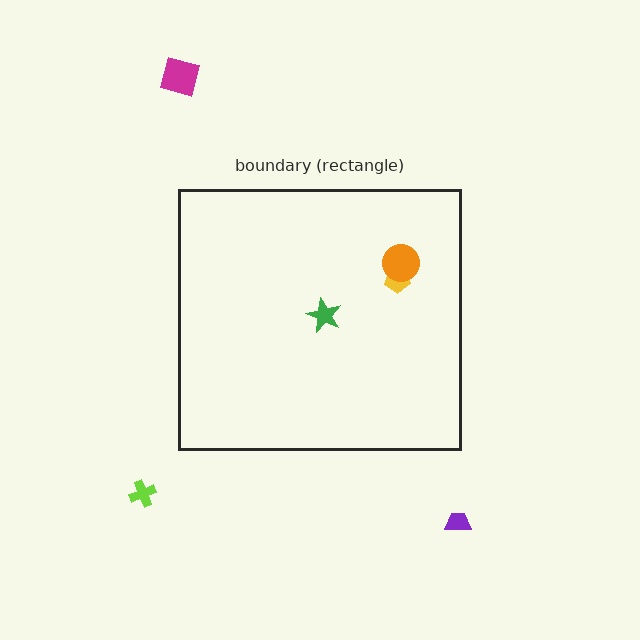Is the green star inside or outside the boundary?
Inside.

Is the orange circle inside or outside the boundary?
Inside.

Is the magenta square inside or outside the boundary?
Outside.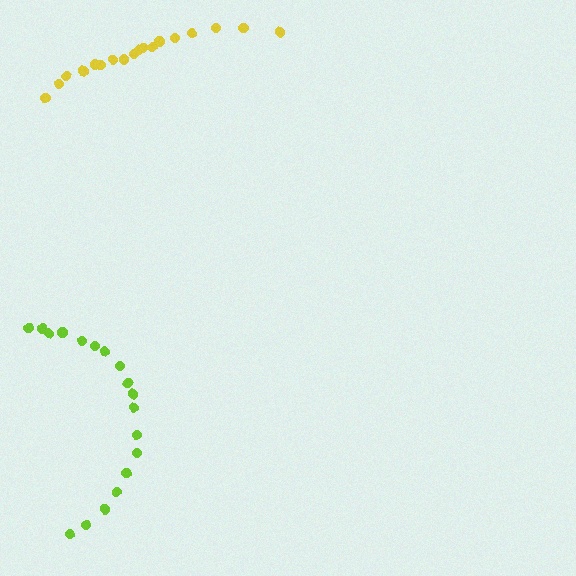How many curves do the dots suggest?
There are 2 distinct paths.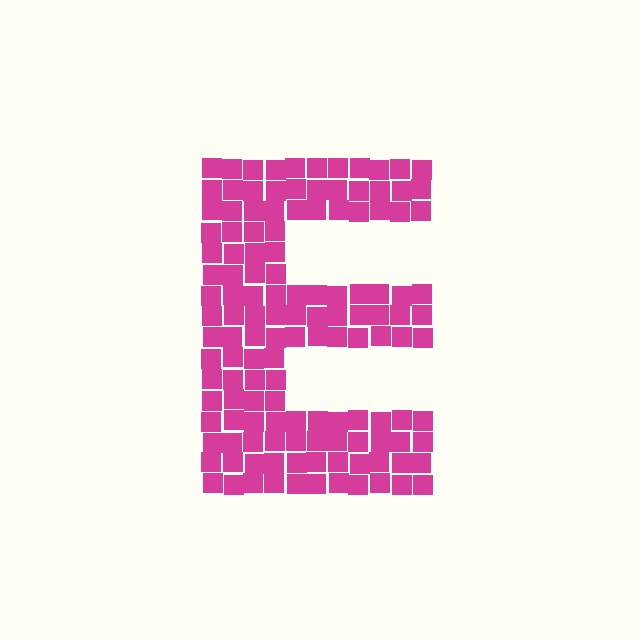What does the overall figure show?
The overall figure shows the letter E.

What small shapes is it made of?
It is made of small squares.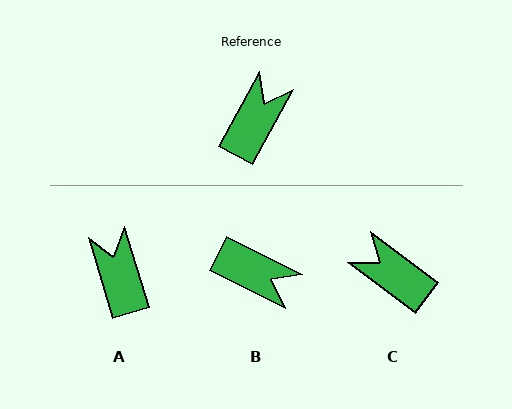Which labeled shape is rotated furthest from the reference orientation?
B, about 88 degrees away.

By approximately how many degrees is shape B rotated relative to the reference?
Approximately 88 degrees clockwise.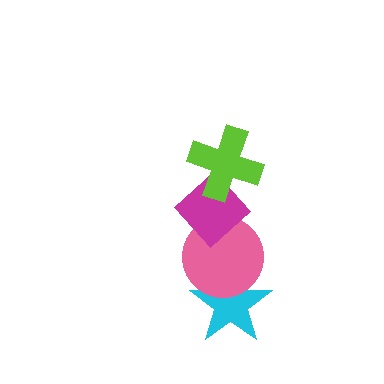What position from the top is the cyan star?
The cyan star is 4th from the top.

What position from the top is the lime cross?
The lime cross is 1st from the top.